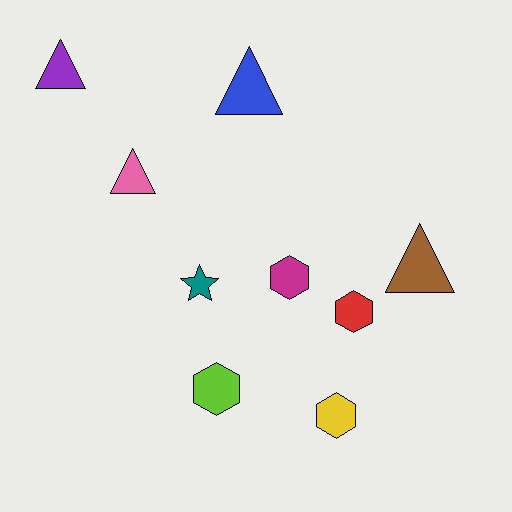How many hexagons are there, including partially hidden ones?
There are 4 hexagons.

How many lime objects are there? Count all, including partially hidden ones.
There is 1 lime object.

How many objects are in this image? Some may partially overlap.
There are 9 objects.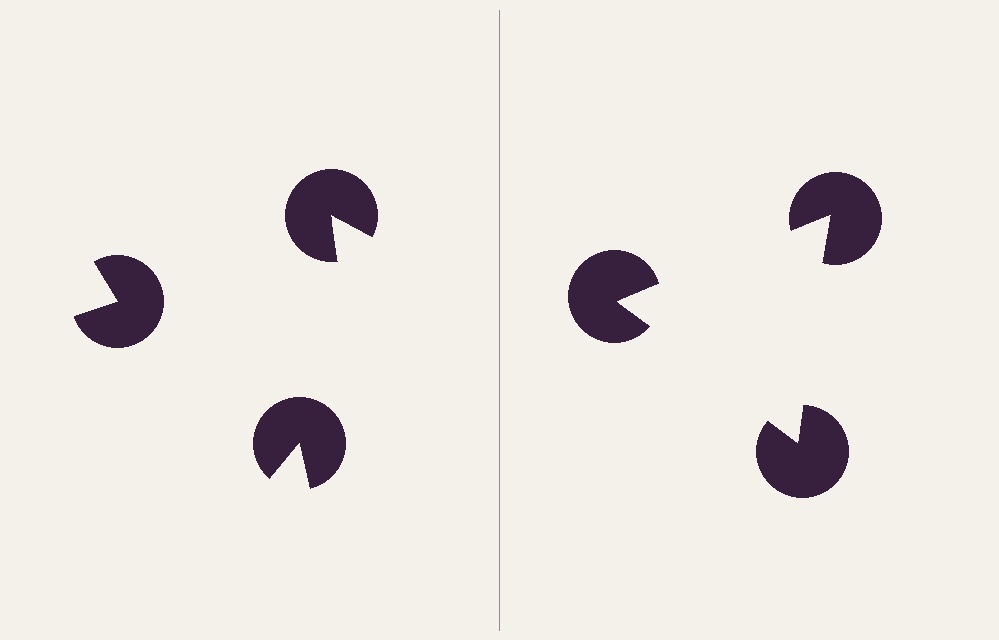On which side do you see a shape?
An illusory triangle appears on the right side. On the left side the wedge cuts are rotated, so no coherent shape forms.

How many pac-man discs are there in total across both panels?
6 — 3 on each side.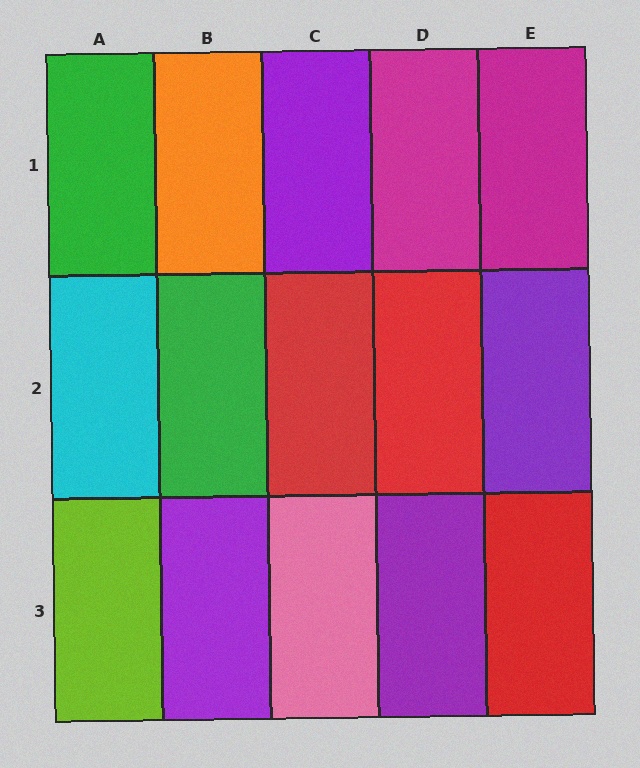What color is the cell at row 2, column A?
Cyan.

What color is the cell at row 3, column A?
Lime.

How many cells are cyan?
1 cell is cyan.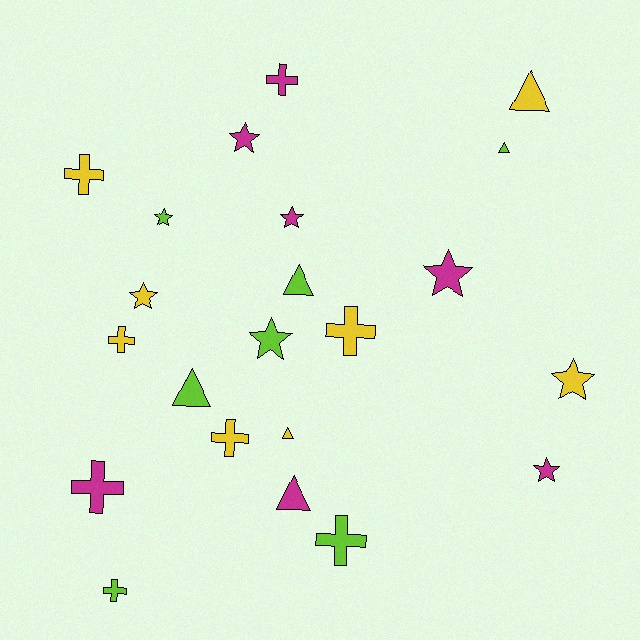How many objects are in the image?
There are 22 objects.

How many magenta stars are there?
There are 4 magenta stars.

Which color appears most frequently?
Yellow, with 8 objects.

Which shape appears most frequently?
Star, with 8 objects.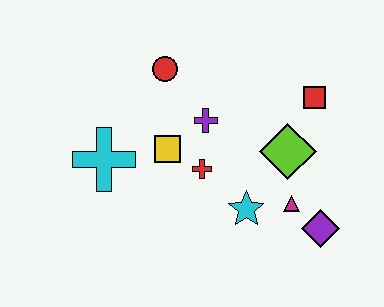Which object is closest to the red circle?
The purple cross is closest to the red circle.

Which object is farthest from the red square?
The cyan cross is farthest from the red square.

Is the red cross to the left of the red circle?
No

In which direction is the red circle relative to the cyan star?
The red circle is above the cyan star.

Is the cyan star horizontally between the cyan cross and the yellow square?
No